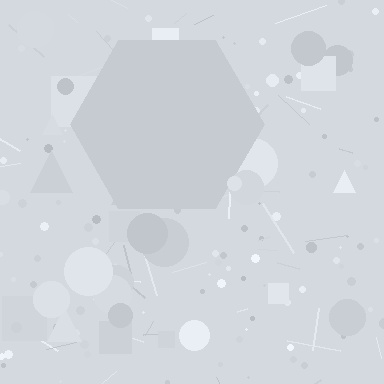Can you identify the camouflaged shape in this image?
The camouflaged shape is a hexagon.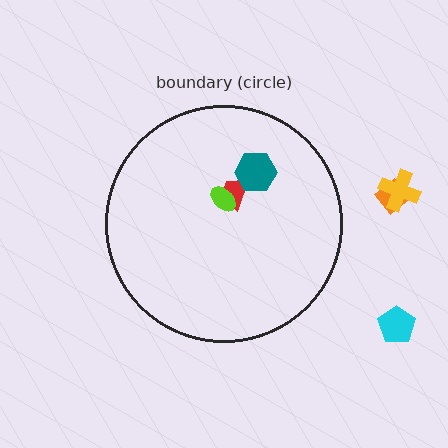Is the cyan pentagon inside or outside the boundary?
Outside.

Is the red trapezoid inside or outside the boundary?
Inside.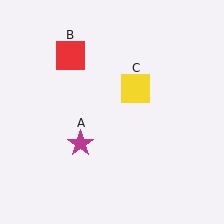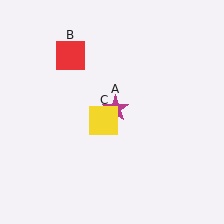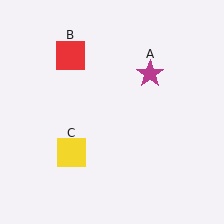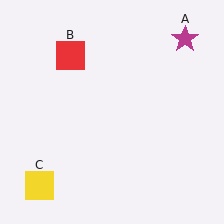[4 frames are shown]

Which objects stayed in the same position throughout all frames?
Red square (object B) remained stationary.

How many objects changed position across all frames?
2 objects changed position: magenta star (object A), yellow square (object C).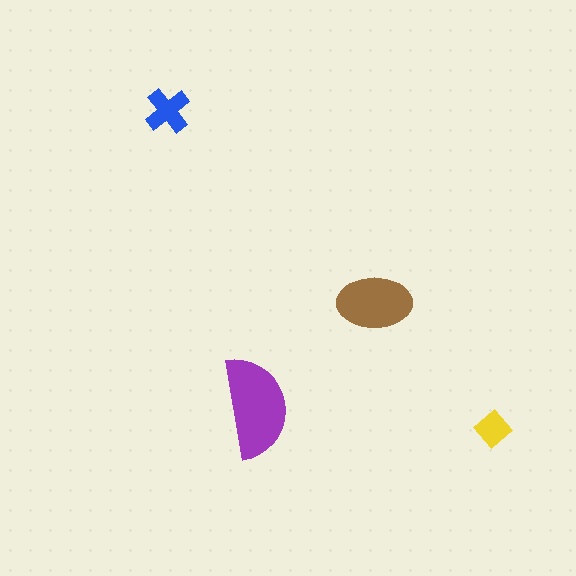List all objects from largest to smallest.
The purple semicircle, the brown ellipse, the blue cross, the yellow diamond.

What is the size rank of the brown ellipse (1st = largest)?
2nd.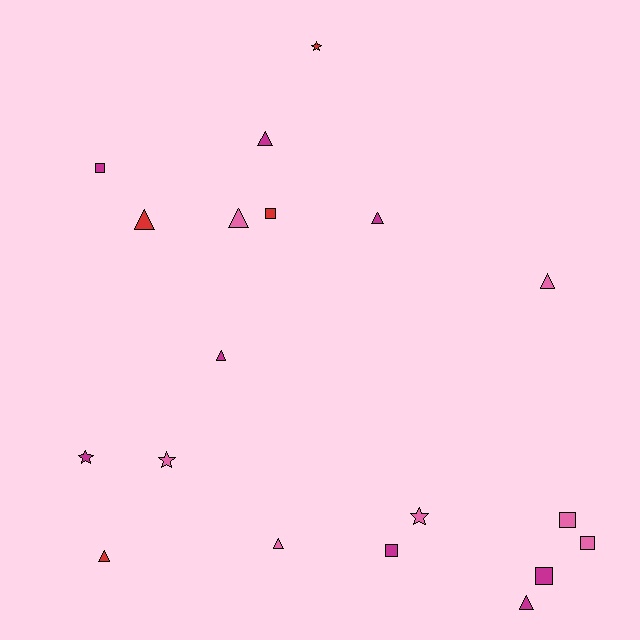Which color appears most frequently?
Magenta, with 8 objects.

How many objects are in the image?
There are 19 objects.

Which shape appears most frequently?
Triangle, with 9 objects.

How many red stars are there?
There is 1 red star.